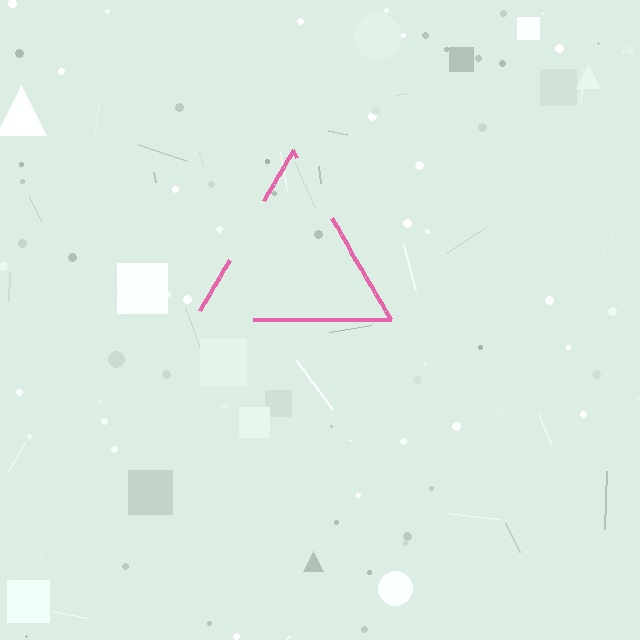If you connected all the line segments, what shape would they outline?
They would outline a triangle.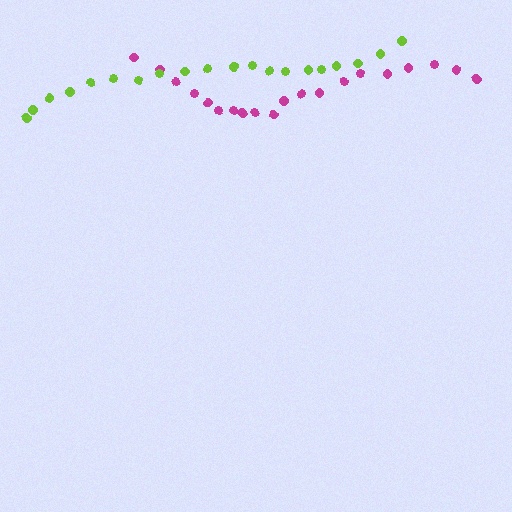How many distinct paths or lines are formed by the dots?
There are 2 distinct paths.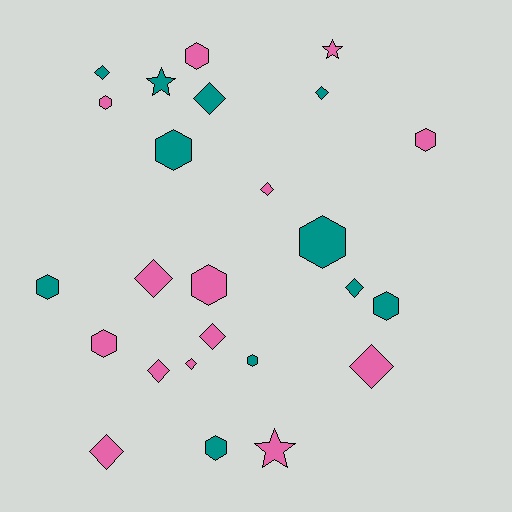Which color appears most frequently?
Pink, with 14 objects.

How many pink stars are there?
There are 2 pink stars.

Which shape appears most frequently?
Hexagon, with 11 objects.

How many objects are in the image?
There are 25 objects.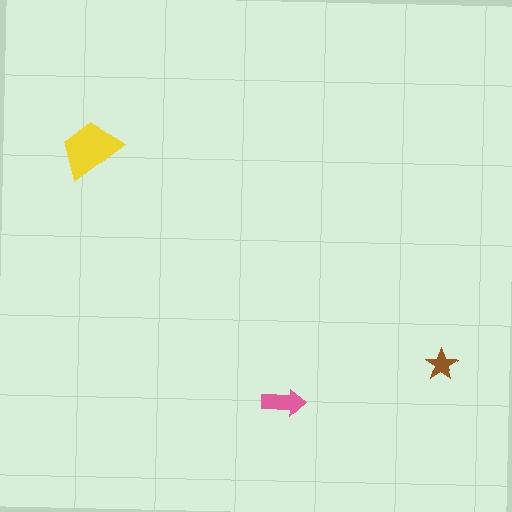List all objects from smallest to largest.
The brown star, the pink arrow, the yellow trapezoid.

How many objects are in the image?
There are 3 objects in the image.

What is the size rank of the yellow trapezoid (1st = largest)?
1st.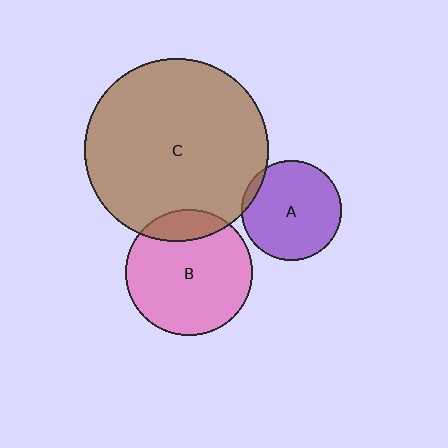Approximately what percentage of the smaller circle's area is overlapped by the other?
Approximately 15%.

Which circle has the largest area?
Circle C (brown).